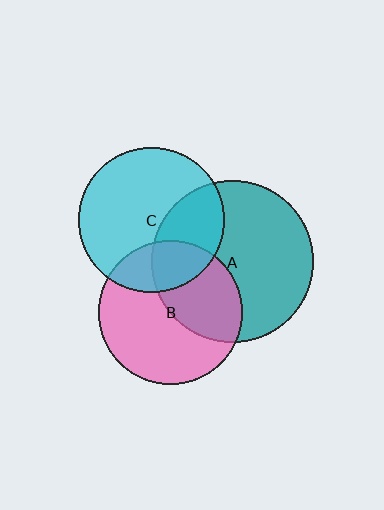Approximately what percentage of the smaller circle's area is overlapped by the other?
Approximately 25%.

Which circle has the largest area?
Circle A (teal).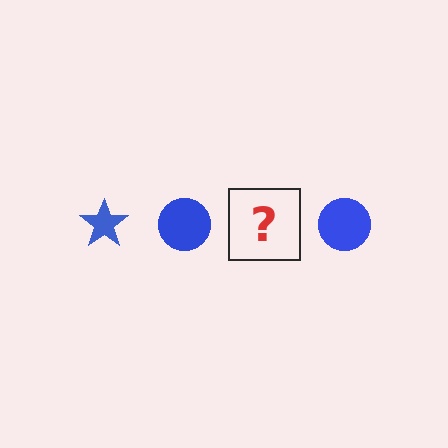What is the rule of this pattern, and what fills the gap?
The rule is that the pattern cycles through star, circle shapes in blue. The gap should be filled with a blue star.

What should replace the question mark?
The question mark should be replaced with a blue star.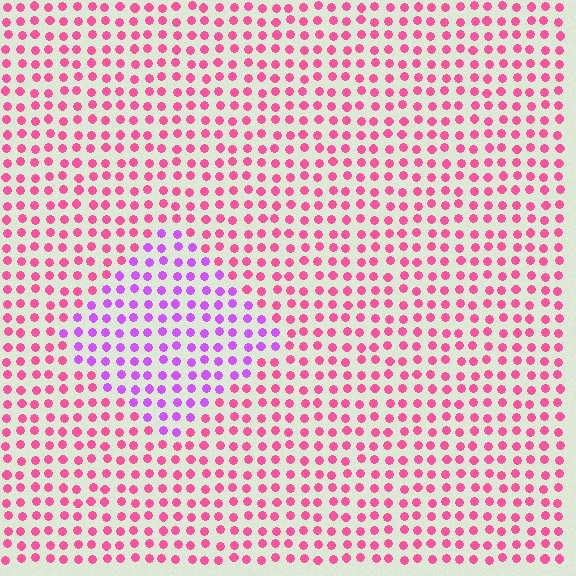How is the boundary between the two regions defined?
The boundary is defined purely by a slight shift in hue (about 47 degrees). Spacing, size, and orientation are identical on both sides.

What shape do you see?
I see a diamond.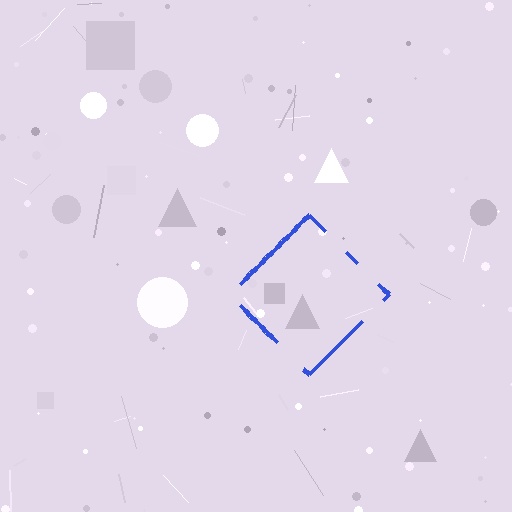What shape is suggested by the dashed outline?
The dashed outline suggests a diamond.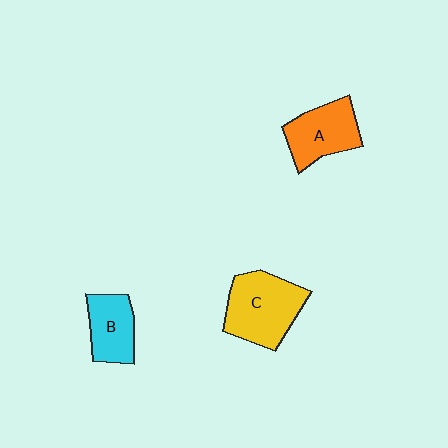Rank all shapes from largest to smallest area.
From largest to smallest: C (yellow), A (orange), B (cyan).